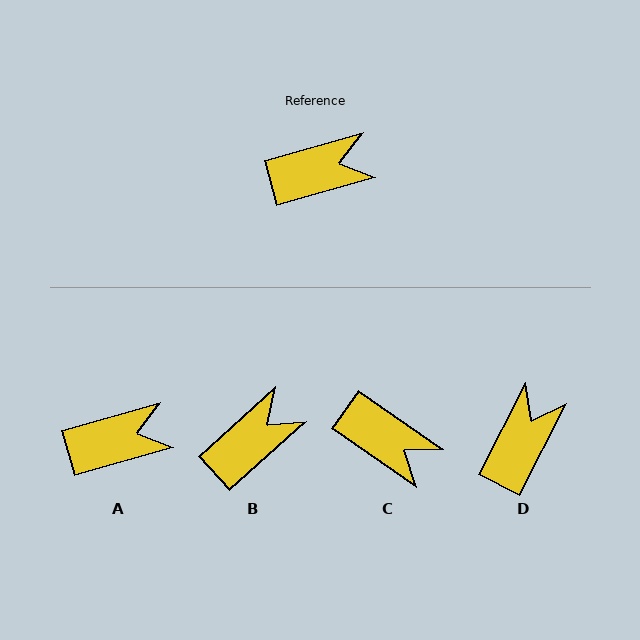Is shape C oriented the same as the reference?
No, it is off by about 51 degrees.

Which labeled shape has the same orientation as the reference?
A.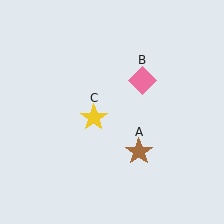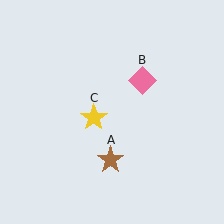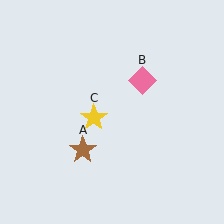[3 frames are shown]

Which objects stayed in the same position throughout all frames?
Pink diamond (object B) and yellow star (object C) remained stationary.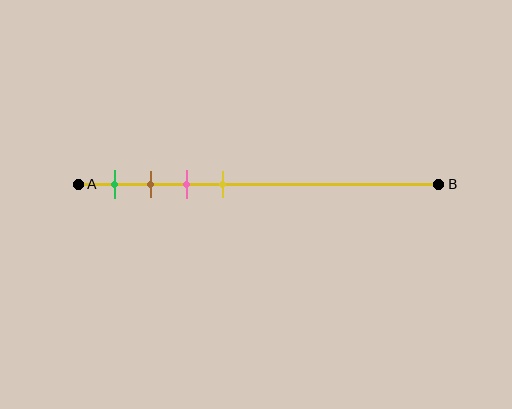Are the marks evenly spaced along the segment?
Yes, the marks are approximately evenly spaced.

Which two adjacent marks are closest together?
The brown and pink marks are the closest adjacent pair.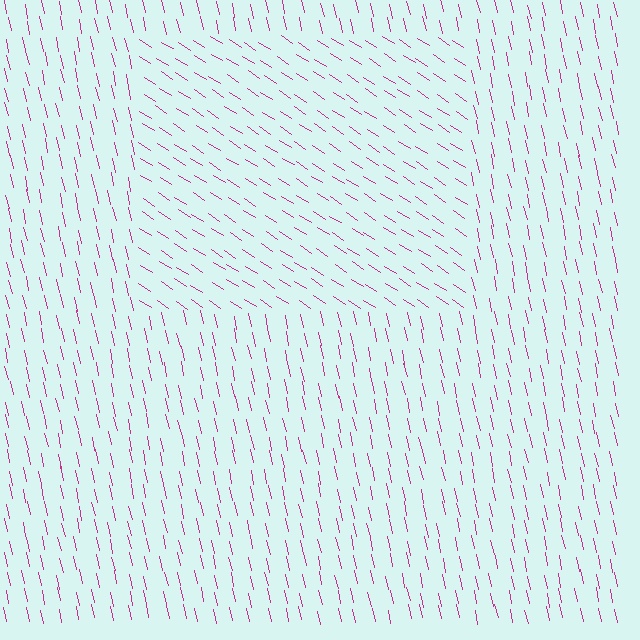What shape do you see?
I see a rectangle.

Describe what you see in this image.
The image is filled with small magenta line segments. A rectangle region in the image has lines oriented differently from the surrounding lines, creating a visible texture boundary.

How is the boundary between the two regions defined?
The boundary is defined purely by a change in line orientation (approximately 45 degrees difference). All lines are the same color and thickness.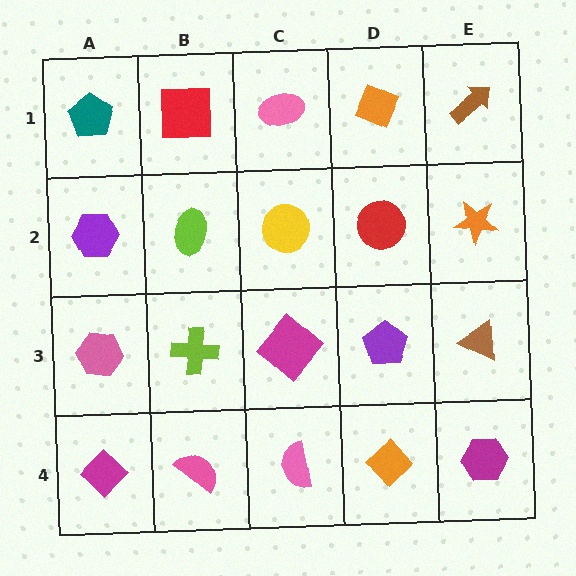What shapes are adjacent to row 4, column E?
A brown triangle (row 3, column E), an orange diamond (row 4, column D).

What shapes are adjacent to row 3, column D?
A red circle (row 2, column D), an orange diamond (row 4, column D), a magenta diamond (row 3, column C), a brown triangle (row 3, column E).